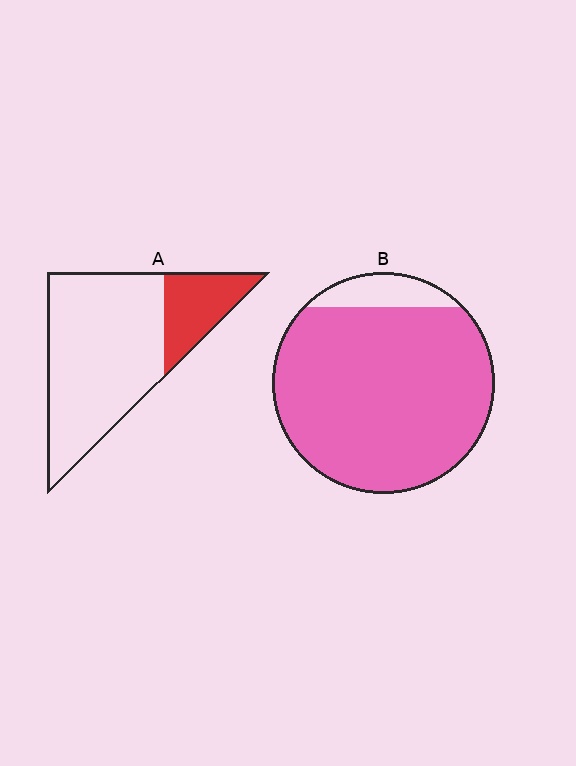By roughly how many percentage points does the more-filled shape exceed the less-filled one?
By roughly 65 percentage points (B over A).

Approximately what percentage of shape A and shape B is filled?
A is approximately 25% and B is approximately 90%.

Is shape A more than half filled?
No.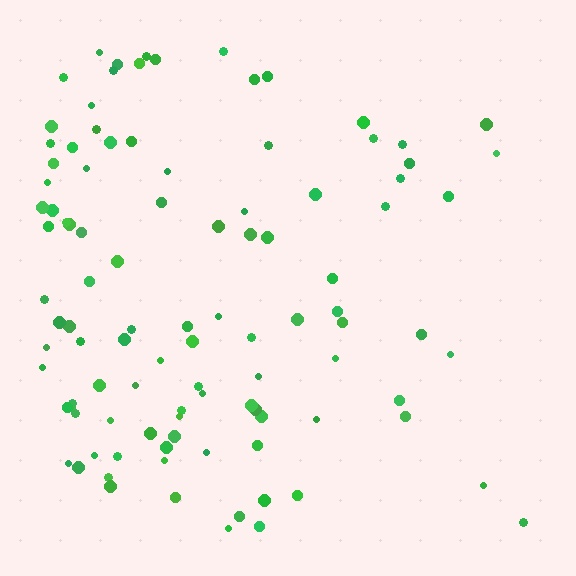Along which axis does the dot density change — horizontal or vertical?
Horizontal.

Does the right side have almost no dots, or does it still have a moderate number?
Still a moderate number, just noticeably fewer than the left.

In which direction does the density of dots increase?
From right to left, with the left side densest.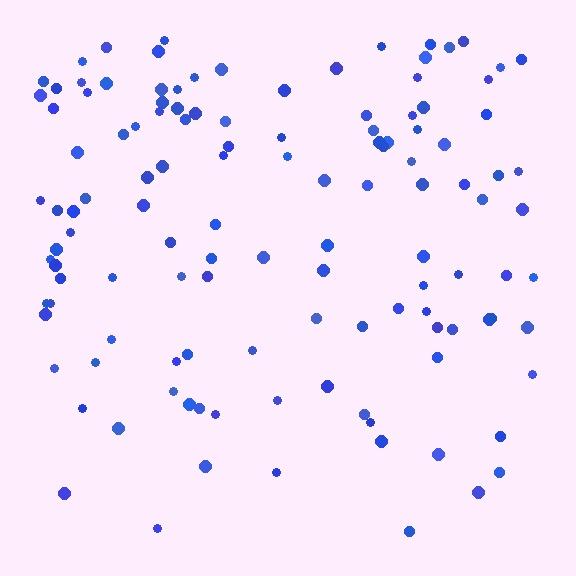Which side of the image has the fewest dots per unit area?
The bottom.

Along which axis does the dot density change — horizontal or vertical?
Vertical.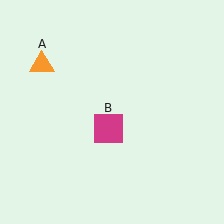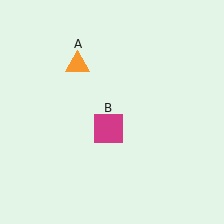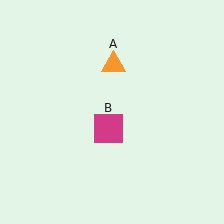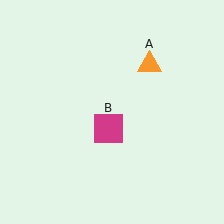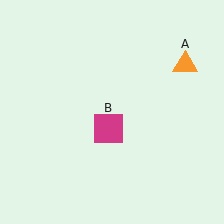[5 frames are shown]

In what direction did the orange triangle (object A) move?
The orange triangle (object A) moved right.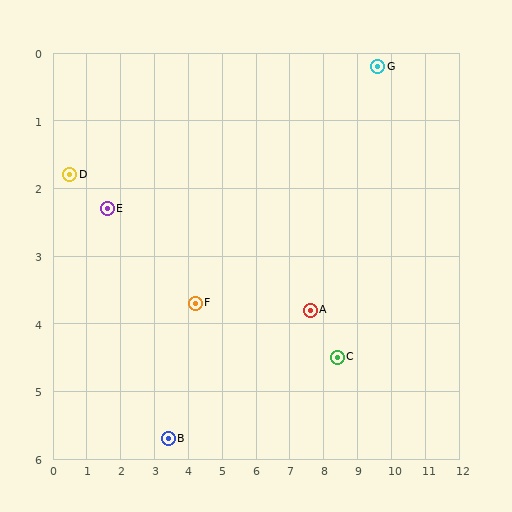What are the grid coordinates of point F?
Point F is at approximately (4.2, 3.7).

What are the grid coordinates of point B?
Point B is at approximately (3.4, 5.7).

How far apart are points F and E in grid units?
Points F and E are about 3.0 grid units apart.